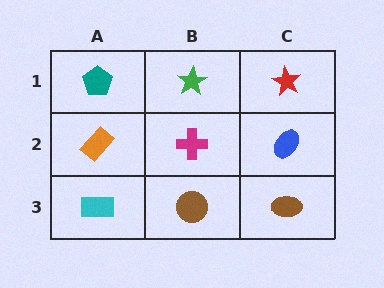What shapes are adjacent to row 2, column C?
A red star (row 1, column C), a brown ellipse (row 3, column C), a magenta cross (row 2, column B).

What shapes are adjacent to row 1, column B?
A magenta cross (row 2, column B), a teal pentagon (row 1, column A), a red star (row 1, column C).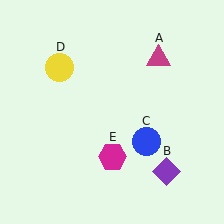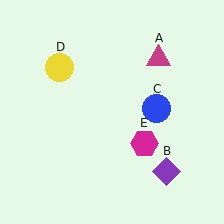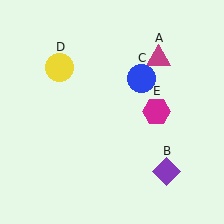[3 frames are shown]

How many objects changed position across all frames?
2 objects changed position: blue circle (object C), magenta hexagon (object E).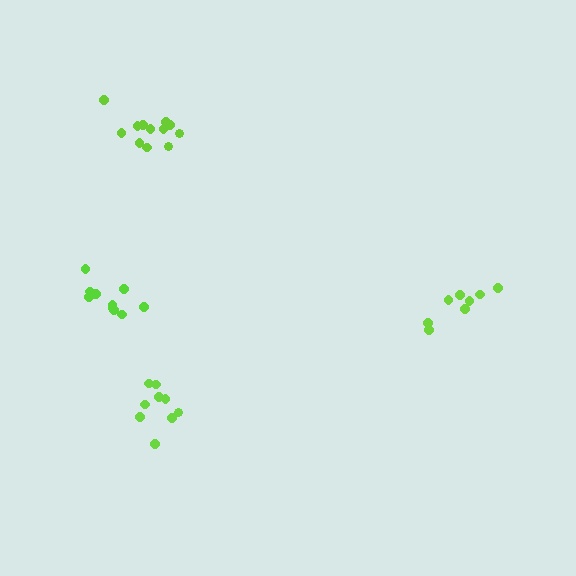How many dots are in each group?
Group 1: 8 dots, Group 2: 12 dots, Group 3: 10 dots, Group 4: 9 dots (39 total).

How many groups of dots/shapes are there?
There are 4 groups.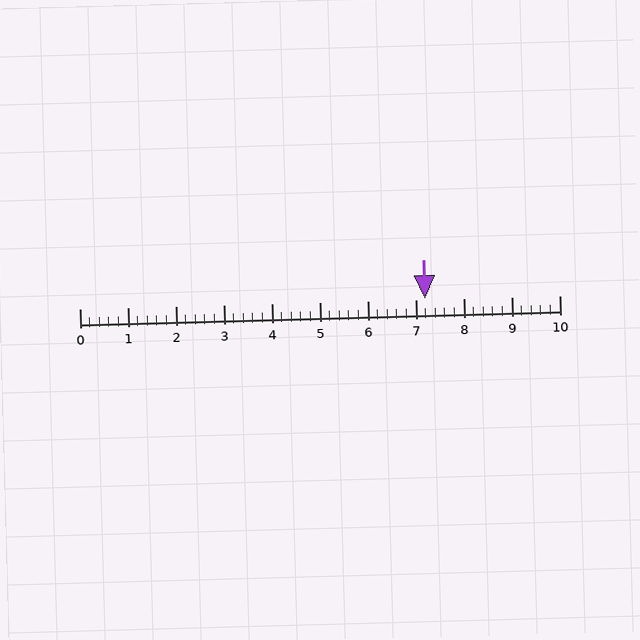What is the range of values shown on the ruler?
The ruler shows values from 0 to 10.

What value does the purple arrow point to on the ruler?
The purple arrow points to approximately 7.2.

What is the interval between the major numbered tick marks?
The major tick marks are spaced 1 units apart.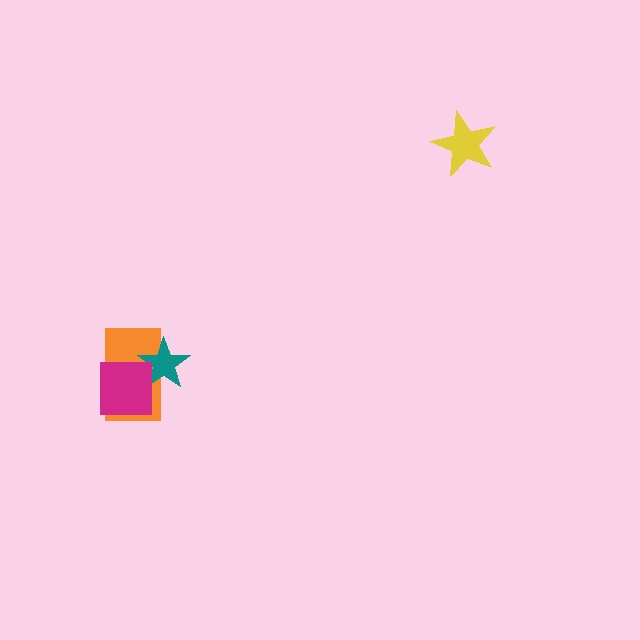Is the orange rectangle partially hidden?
Yes, it is partially covered by another shape.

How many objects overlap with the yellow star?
0 objects overlap with the yellow star.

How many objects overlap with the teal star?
2 objects overlap with the teal star.